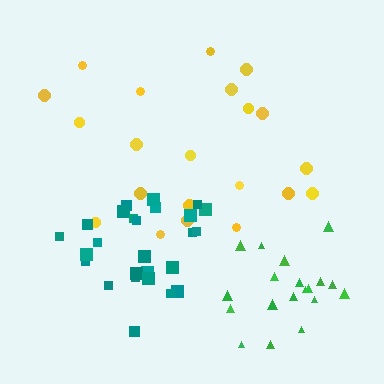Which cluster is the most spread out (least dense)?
Yellow.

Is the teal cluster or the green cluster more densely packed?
Teal.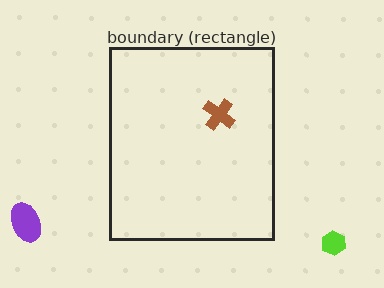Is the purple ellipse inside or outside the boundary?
Outside.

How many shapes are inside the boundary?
1 inside, 2 outside.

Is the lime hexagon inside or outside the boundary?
Outside.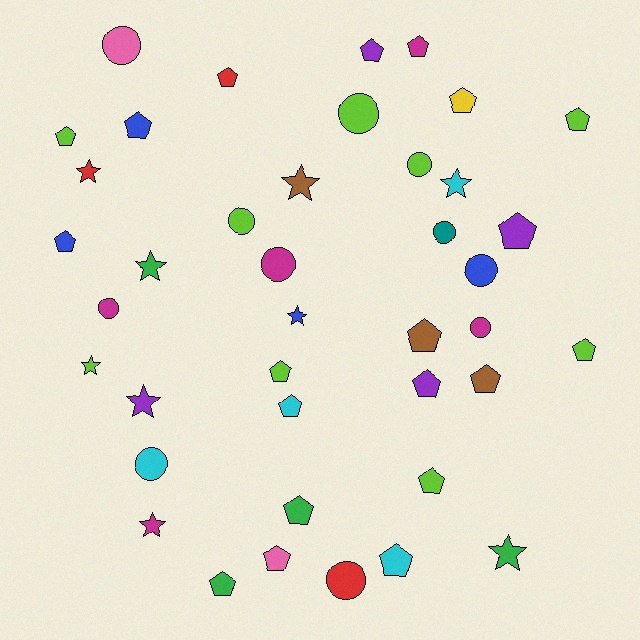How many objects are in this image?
There are 40 objects.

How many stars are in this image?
There are 9 stars.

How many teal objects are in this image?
There is 1 teal object.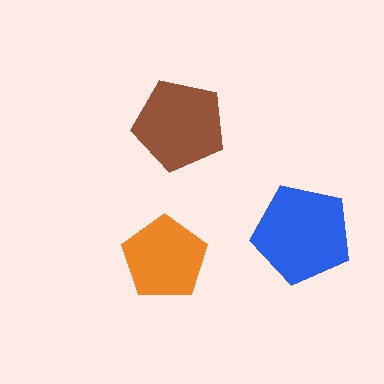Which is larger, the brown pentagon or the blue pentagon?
The blue one.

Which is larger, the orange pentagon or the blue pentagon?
The blue one.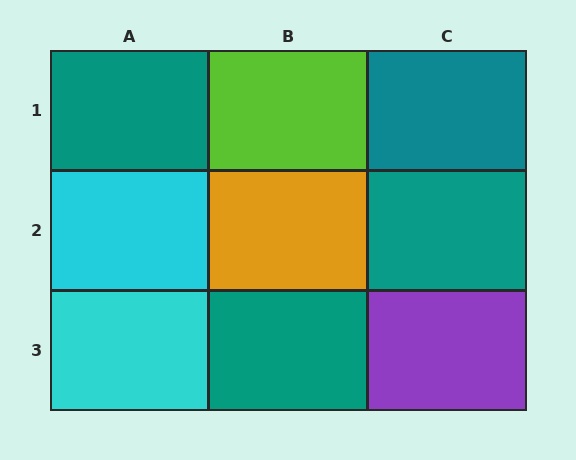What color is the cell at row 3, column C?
Purple.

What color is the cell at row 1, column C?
Teal.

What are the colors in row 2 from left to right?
Cyan, orange, teal.